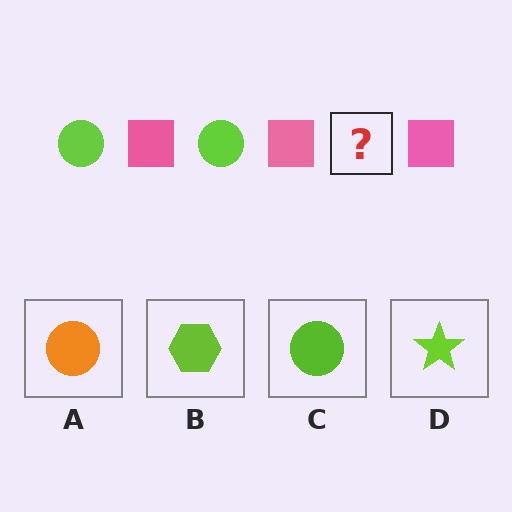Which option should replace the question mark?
Option C.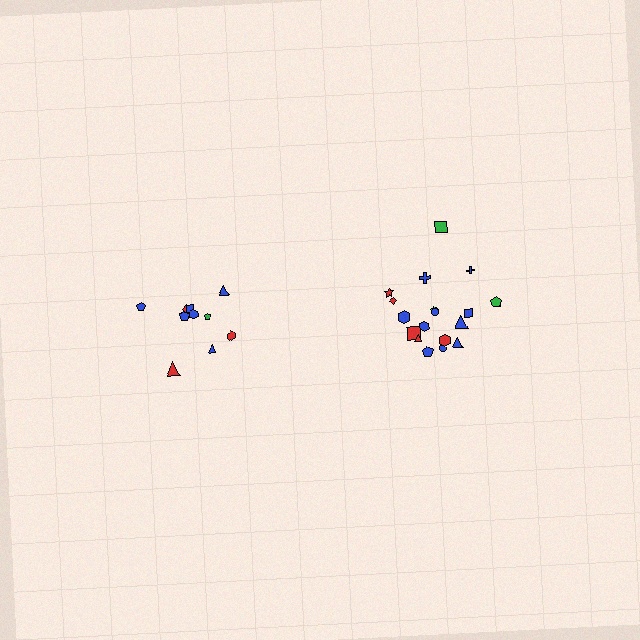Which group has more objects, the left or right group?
The right group.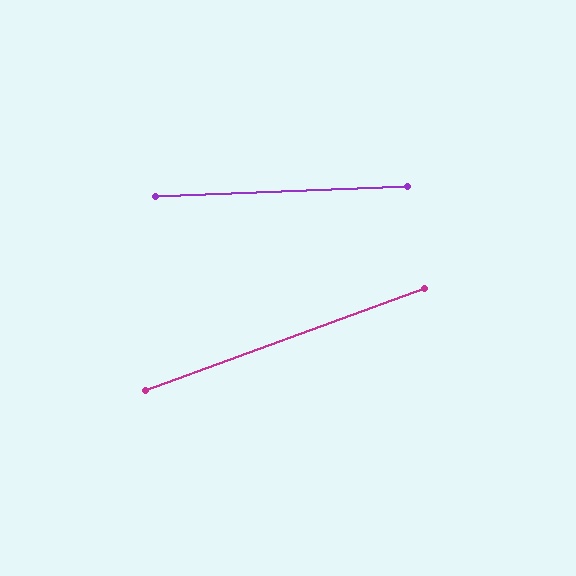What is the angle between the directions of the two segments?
Approximately 18 degrees.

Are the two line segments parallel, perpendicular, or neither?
Neither parallel nor perpendicular — they differ by about 18°.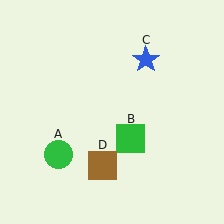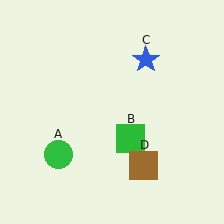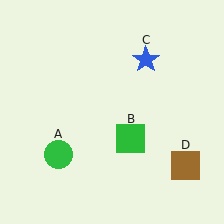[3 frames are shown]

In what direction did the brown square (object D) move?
The brown square (object D) moved right.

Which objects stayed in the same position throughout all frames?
Green circle (object A) and green square (object B) and blue star (object C) remained stationary.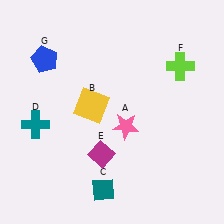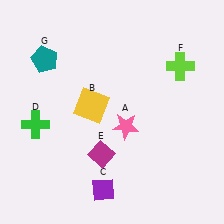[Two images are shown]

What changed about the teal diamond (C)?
In Image 1, C is teal. In Image 2, it changed to purple.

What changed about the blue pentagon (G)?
In Image 1, G is blue. In Image 2, it changed to teal.